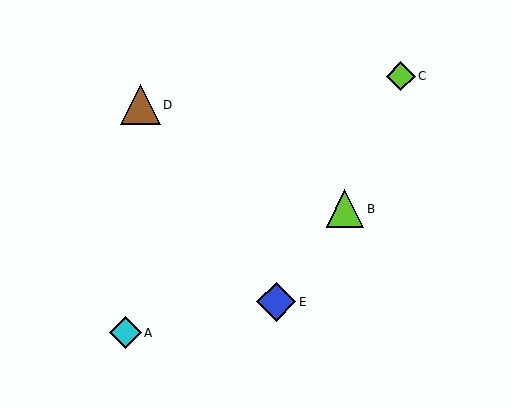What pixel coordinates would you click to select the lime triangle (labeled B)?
Click at (345, 209) to select the lime triangle B.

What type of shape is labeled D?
Shape D is a brown triangle.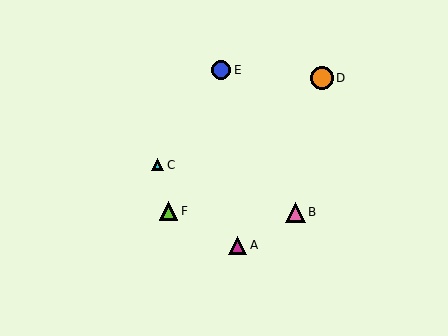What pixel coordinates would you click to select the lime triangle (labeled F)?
Click at (168, 211) to select the lime triangle F.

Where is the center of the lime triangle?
The center of the lime triangle is at (168, 211).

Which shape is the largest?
The orange circle (labeled D) is the largest.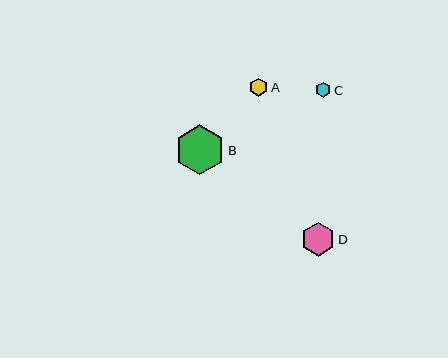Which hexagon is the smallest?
Hexagon C is the smallest with a size of approximately 16 pixels.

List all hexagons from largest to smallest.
From largest to smallest: B, D, A, C.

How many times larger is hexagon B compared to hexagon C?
Hexagon B is approximately 3.2 times the size of hexagon C.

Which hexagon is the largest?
Hexagon B is the largest with a size of approximately 50 pixels.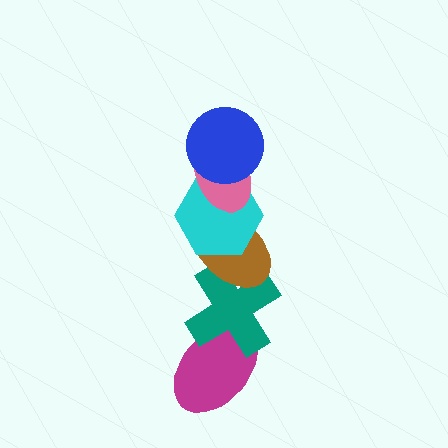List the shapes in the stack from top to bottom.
From top to bottom: the blue circle, the pink ellipse, the cyan hexagon, the brown ellipse, the teal cross, the magenta ellipse.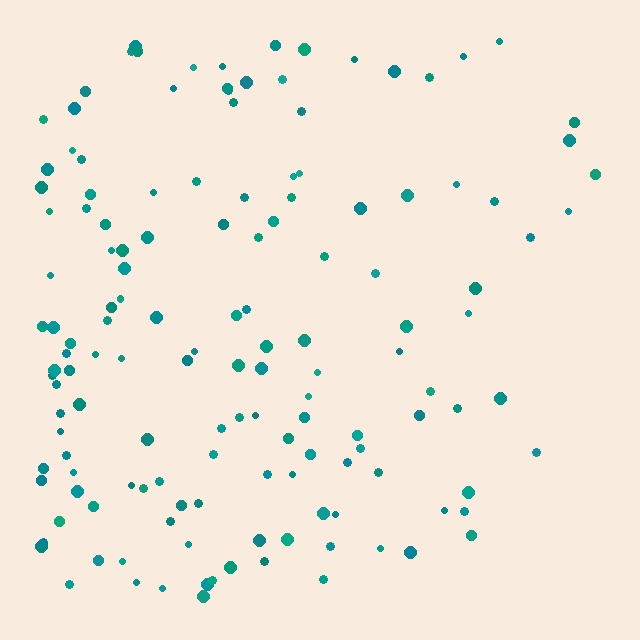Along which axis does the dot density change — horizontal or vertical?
Horizontal.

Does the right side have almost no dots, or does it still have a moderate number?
Still a moderate number, just noticeably fewer than the left.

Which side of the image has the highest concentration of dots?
The left.